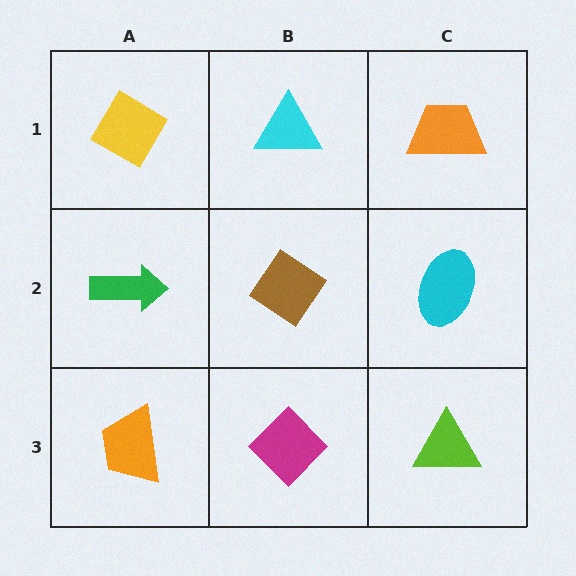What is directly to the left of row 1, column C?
A cyan triangle.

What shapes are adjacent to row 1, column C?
A cyan ellipse (row 2, column C), a cyan triangle (row 1, column B).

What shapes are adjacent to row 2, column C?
An orange trapezoid (row 1, column C), a lime triangle (row 3, column C), a brown diamond (row 2, column B).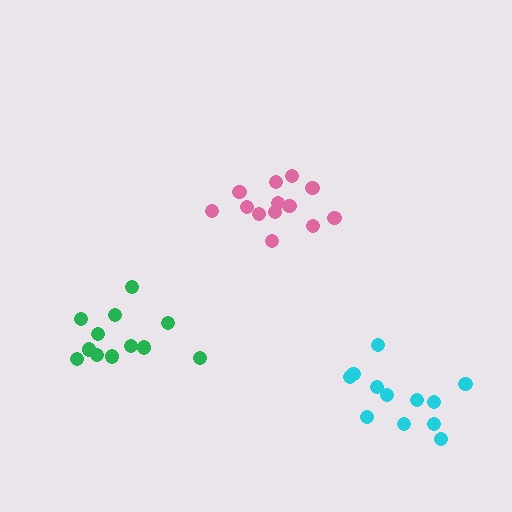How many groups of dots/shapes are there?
There are 3 groups.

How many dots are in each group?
Group 1: 12 dots, Group 2: 13 dots, Group 3: 12 dots (37 total).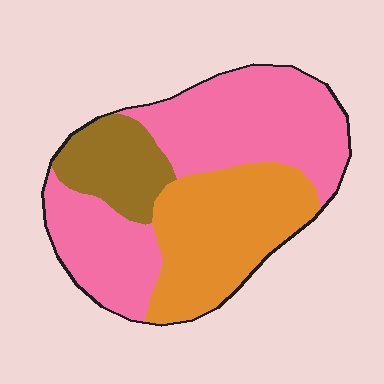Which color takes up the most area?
Pink, at roughly 50%.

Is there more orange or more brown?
Orange.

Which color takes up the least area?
Brown, at roughly 15%.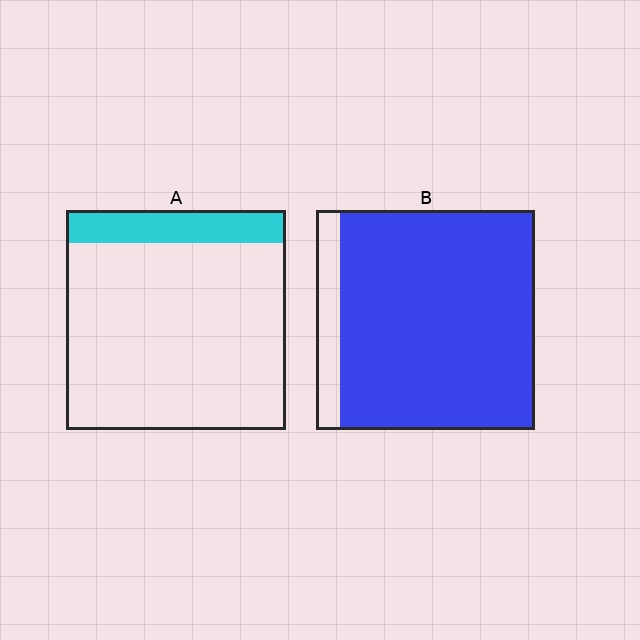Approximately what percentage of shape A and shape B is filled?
A is approximately 15% and B is approximately 90%.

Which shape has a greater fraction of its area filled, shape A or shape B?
Shape B.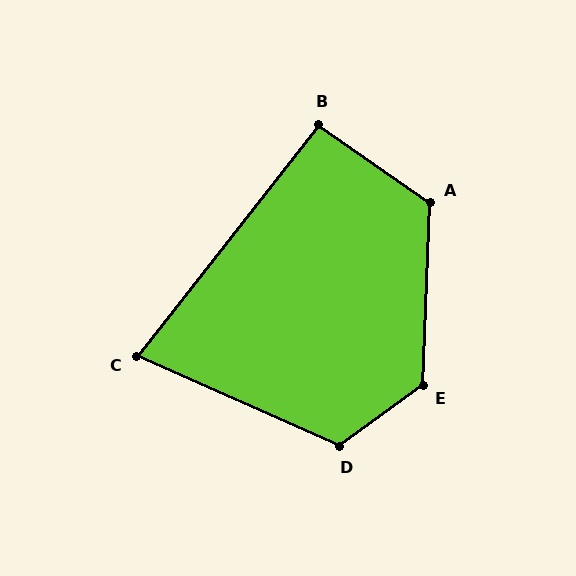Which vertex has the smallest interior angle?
C, at approximately 76 degrees.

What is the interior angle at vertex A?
Approximately 122 degrees (obtuse).